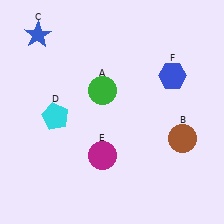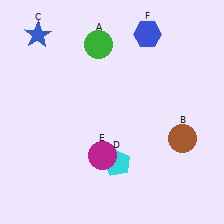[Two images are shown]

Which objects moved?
The objects that moved are: the green circle (A), the cyan pentagon (D), the blue hexagon (F).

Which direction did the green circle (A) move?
The green circle (A) moved up.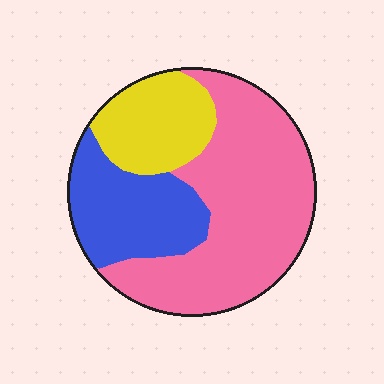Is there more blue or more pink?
Pink.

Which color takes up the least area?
Yellow, at roughly 20%.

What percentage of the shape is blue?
Blue covers about 25% of the shape.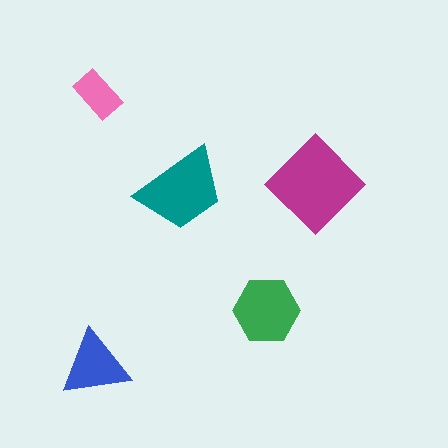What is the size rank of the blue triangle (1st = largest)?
4th.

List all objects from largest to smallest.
The magenta diamond, the teal trapezoid, the green hexagon, the blue triangle, the pink rectangle.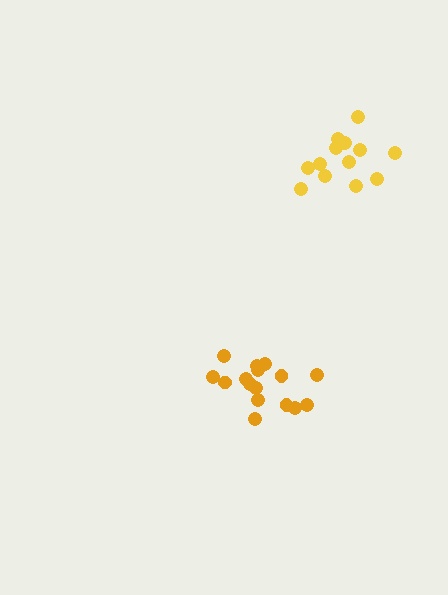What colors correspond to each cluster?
The clusters are colored: yellow, orange.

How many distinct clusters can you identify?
There are 2 distinct clusters.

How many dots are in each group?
Group 1: 13 dots, Group 2: 16 dots (29 total).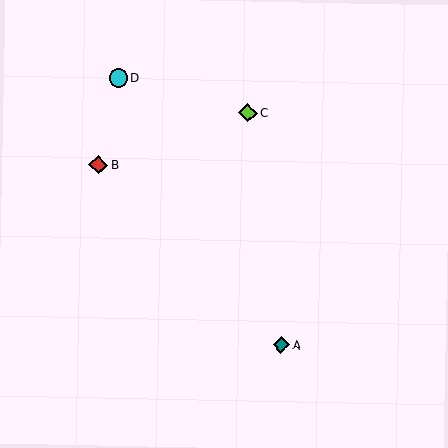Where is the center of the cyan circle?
The center of the cyan circle is at (118, 78).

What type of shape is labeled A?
Shape A is a teal diamond.